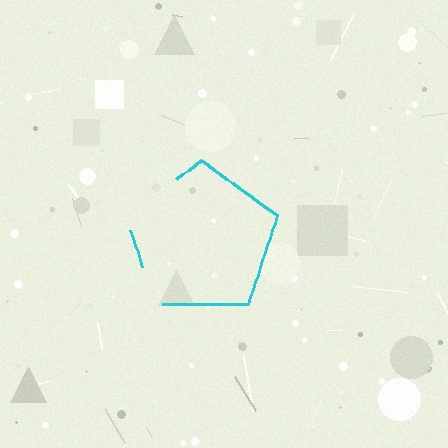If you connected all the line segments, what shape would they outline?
They would outline a pentagon.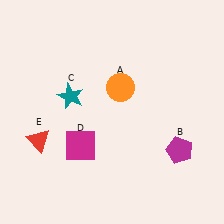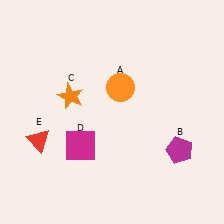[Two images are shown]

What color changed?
The star (C) changed from teal in Image 1 to orange in Image 2.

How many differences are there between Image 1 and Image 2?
There is 1 difference between the two images.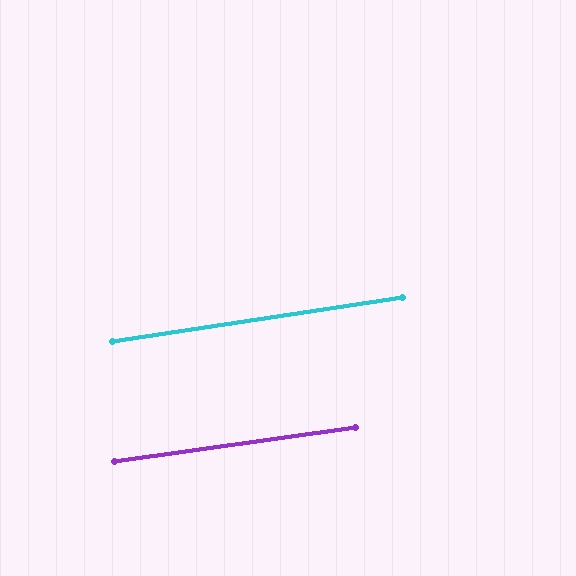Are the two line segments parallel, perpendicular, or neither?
Parallel — their directions differ by only 0.7°.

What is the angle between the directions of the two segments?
Approximately 1 degree.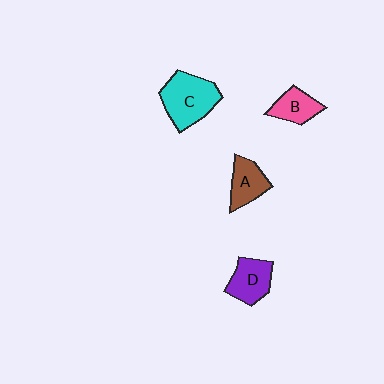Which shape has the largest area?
Shape C (cyan).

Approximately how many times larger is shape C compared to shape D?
Approximately 1.5 times.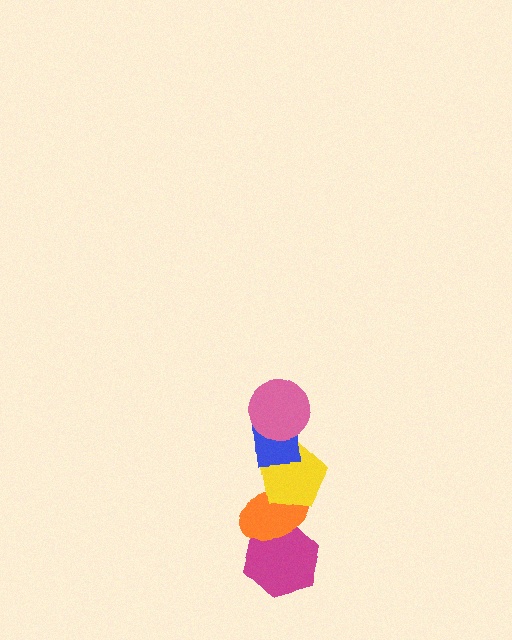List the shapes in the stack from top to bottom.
From top to bottom: the pink circle, the blue square, the yellow pentagon, the orange ellipse, the magenta hexagon.